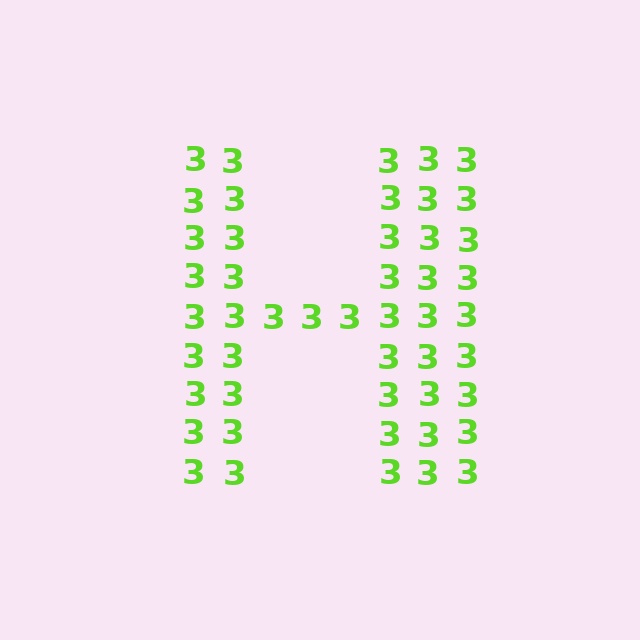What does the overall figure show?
The overall figure shows the letter H.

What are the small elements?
The small elements are digit 3's.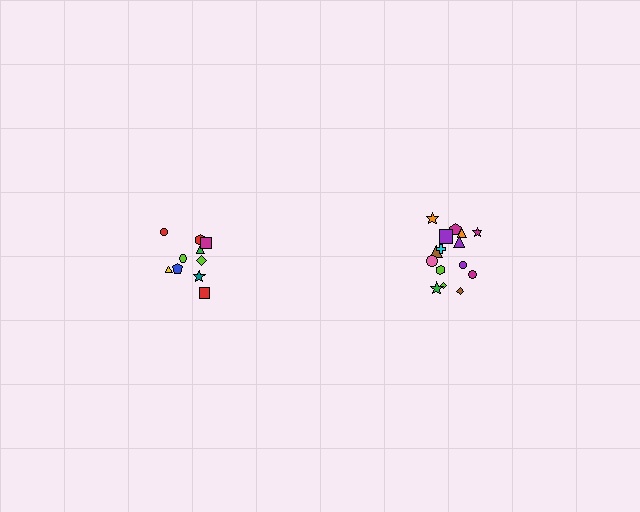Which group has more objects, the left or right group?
The right group.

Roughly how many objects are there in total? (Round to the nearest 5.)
Roughly 25 objects in total.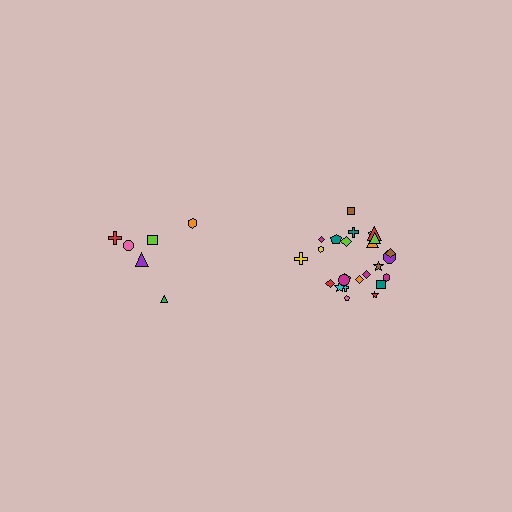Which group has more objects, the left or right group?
The right group.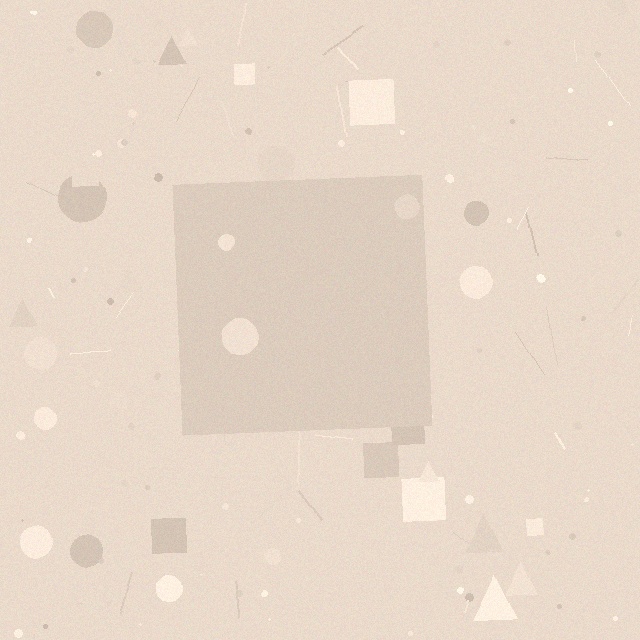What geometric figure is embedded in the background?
A square is embedded in the background.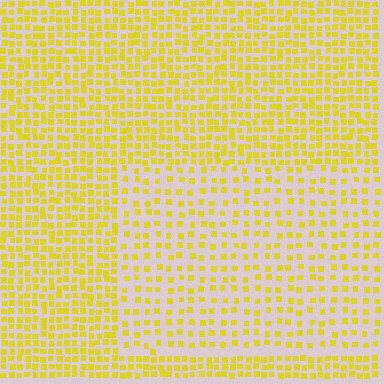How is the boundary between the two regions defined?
The boundary is defined by a change in element density (approximately 1.9x ratio). All elements are the same color, size, and shape.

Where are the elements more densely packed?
The elements are more densely packed outside the rectangle boundary.